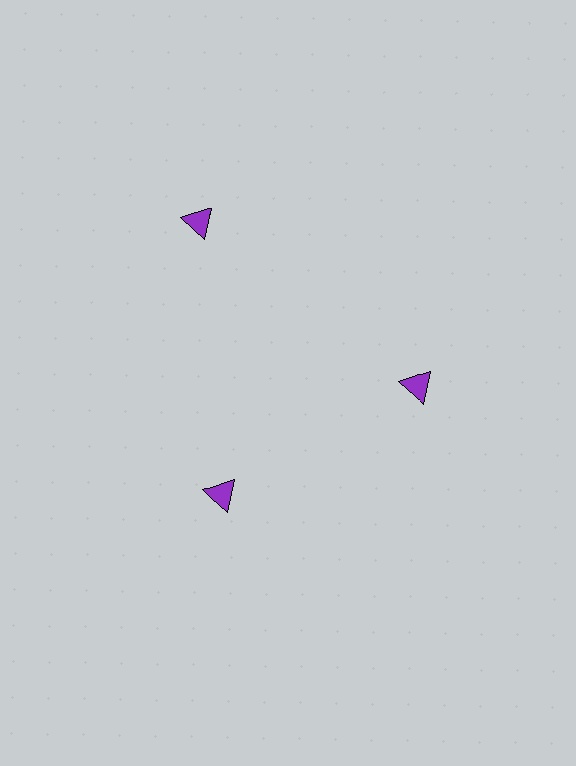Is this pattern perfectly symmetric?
No. The 3 purple triangles are arranged in a ring, but one element near the 11 o'clock position is pushed outward from the center, breaking the 3-fold rotational symmetry.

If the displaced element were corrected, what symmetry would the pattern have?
It would have 3-fold rotational symmetry — the pattern would map onto itself every 120 degrees.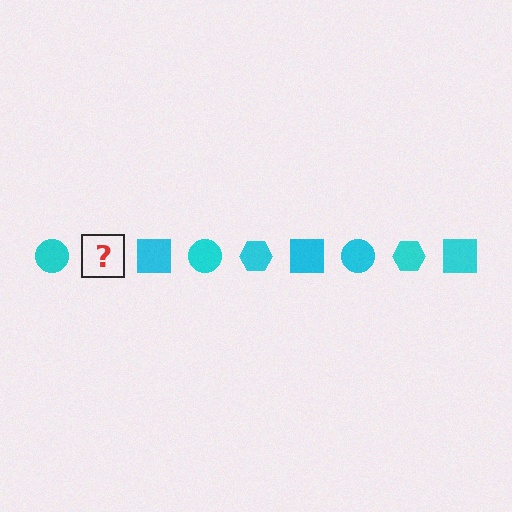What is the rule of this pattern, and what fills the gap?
The rule is that the pattern cycles through circle, hexagon, square shapes in cyan. The gap should be filled with a cyan hexagon.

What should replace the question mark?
The question mark should be replaced with a cyan hexagon.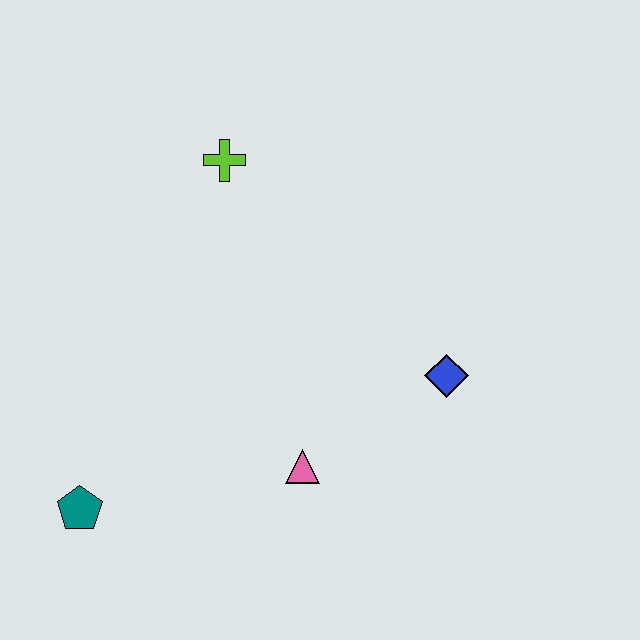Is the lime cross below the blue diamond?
No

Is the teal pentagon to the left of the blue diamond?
Yes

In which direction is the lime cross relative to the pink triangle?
The lime cross is above the pink triangle.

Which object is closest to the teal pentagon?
The pink triangle is closest to the teal pentagon.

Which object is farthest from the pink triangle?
The lime cross is farthest from the pink triangle.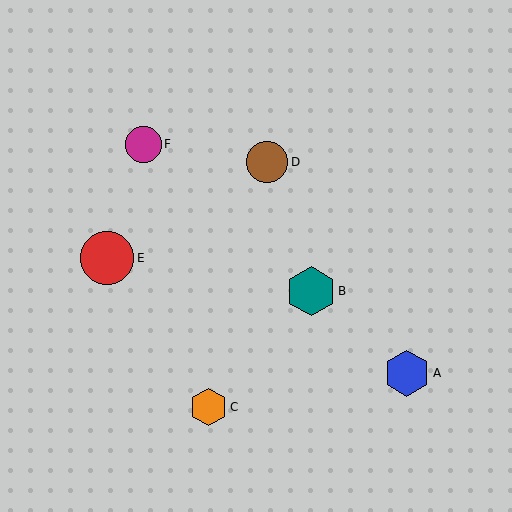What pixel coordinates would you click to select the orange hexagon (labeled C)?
Click at (208, 407) to select the orange hexagon C.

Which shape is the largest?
The red circle (labeled E) is the largest.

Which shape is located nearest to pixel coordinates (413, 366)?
The blue hexagon (labeled A) at (407, 373) is nearest to that location.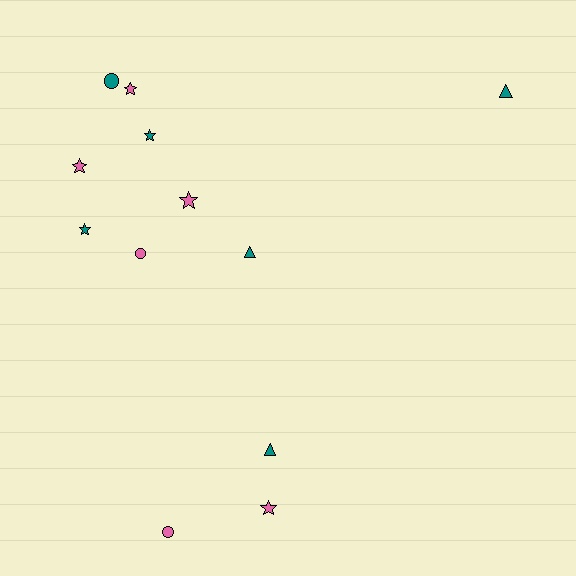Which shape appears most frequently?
Star, with 6 objects.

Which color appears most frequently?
Teal, with 6 objects.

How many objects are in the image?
There are 12 objects.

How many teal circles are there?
There is 1 teal circle.